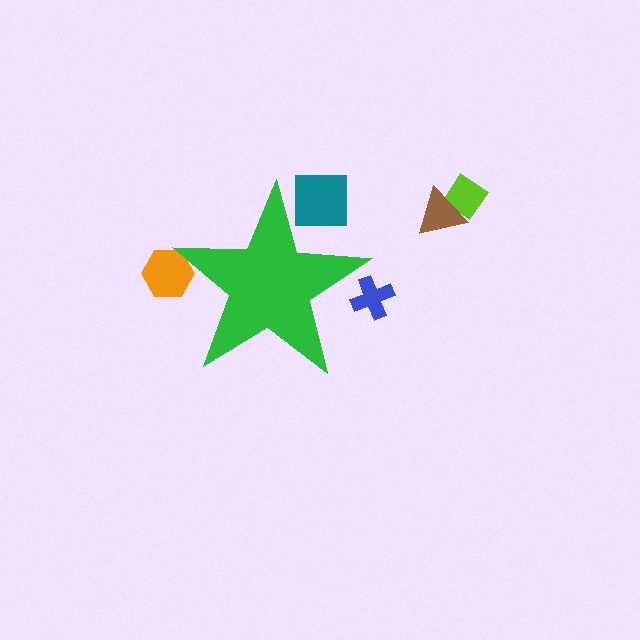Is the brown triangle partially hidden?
No, the brown triangle is fully visible.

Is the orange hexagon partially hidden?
Yes, the orange hexagon is partially hidden behind the green star.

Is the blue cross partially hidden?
Yes, the blue cross is partially hidden behind the green star.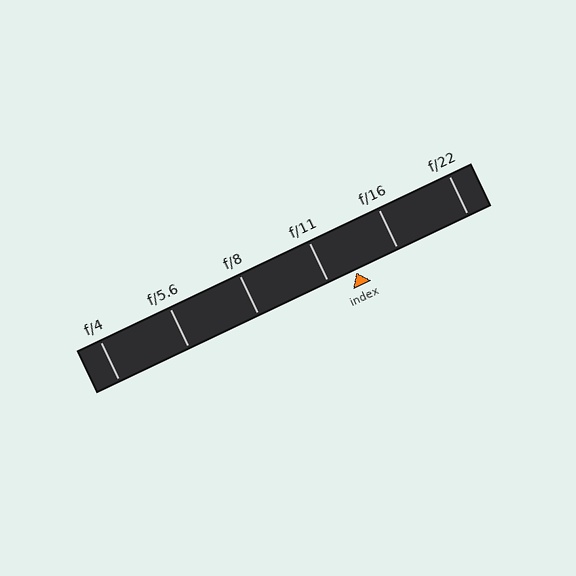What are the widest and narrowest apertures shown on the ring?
The widest aperture shown is f/4 and the narrowest is f/22.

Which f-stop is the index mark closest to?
The index mark is closest to f/11.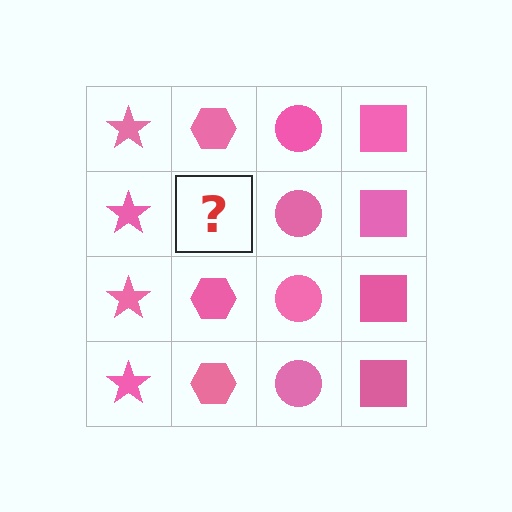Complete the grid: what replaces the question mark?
The question mark should be replaced with a pink hexagon.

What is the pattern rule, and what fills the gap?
The rule is that each column has a consistent shape. The gap should be filled with a pink hexagon.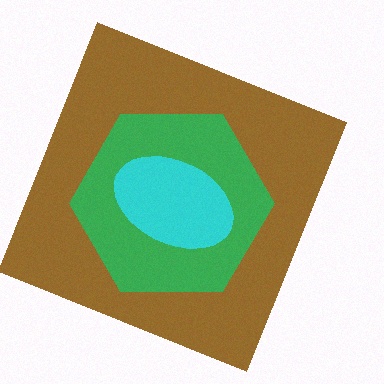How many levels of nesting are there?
3.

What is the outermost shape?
The brown square.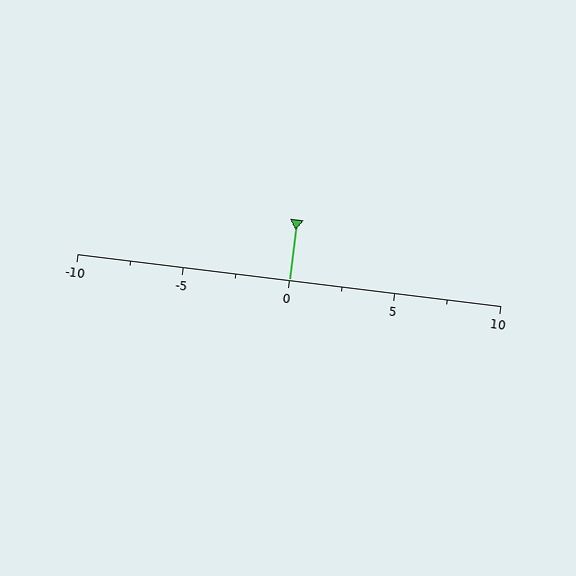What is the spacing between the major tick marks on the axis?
The major ticks are spaced 5 apart.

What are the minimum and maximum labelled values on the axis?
The axis runs from -10 to 10.